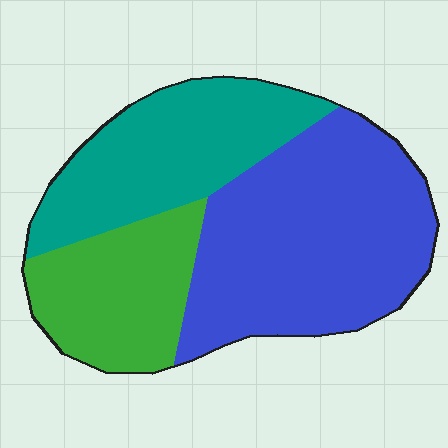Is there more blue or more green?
Blue.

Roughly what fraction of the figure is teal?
Teal covers 30% of the figure.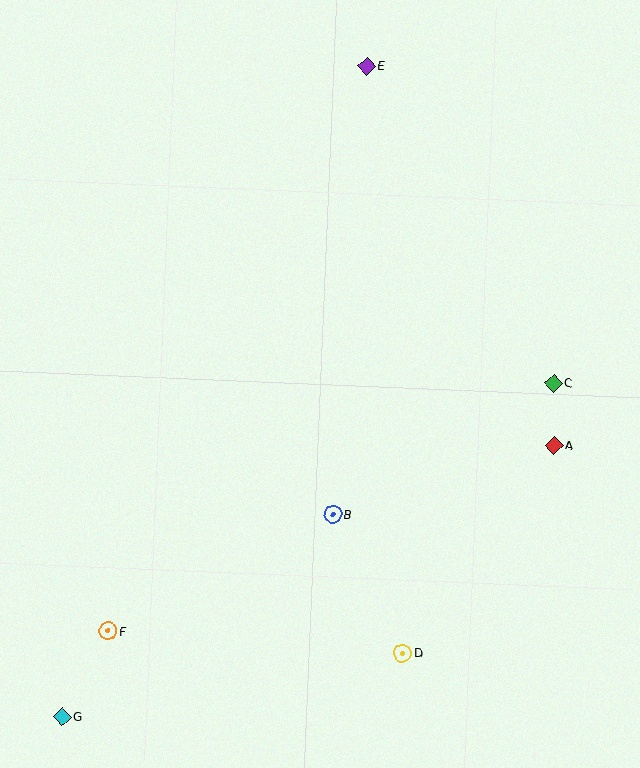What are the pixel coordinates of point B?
Point B is at (333, 514).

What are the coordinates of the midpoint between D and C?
The midpoint between D and C is at (478, 518).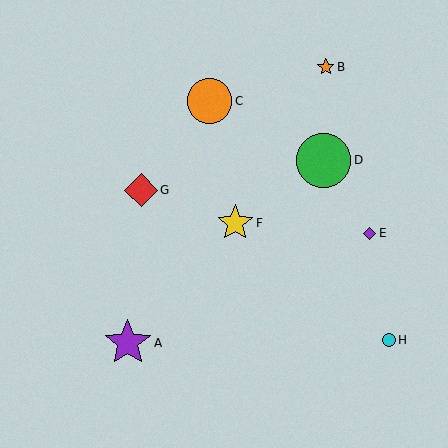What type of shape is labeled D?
Shape D is a green circle.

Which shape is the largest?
The green circle (labeled D) is the largest.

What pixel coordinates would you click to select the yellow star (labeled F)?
Click at (235, 223) to select the yellow star F.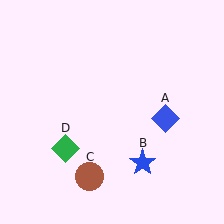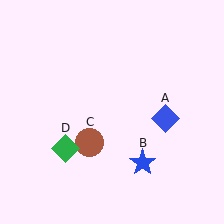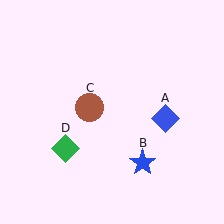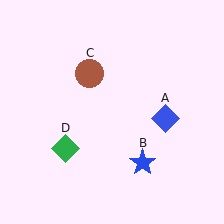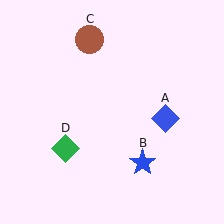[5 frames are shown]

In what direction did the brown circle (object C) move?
The brown circle (object C) moved up.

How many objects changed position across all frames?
1 object changed position: brown circle (object C).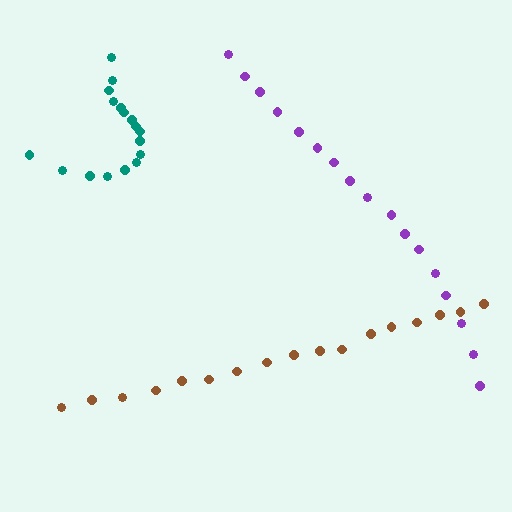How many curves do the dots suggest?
There are 3 distinct paths.